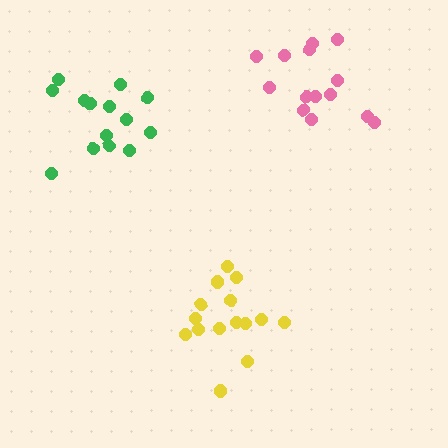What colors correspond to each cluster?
The clusters are colored: yellow, green, pink.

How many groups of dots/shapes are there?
There are 3 groups.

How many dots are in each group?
Group 1: 15 dots, Group 2: 14 dots, Group 3: 14 dots (43 total).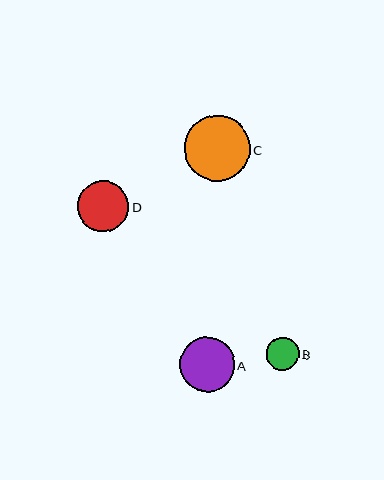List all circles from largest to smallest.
From largest to smallest: C, A, D, B.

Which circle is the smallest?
Circle B is the smallest with a size of approximately 33 pixels.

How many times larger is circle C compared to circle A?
Circle C is approximately 1.2 times the size of circle A.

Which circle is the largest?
Circle C is the largest with a size of approximately 66 pixels.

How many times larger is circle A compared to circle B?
Circle A is approximately 1.7 times the size of circle B.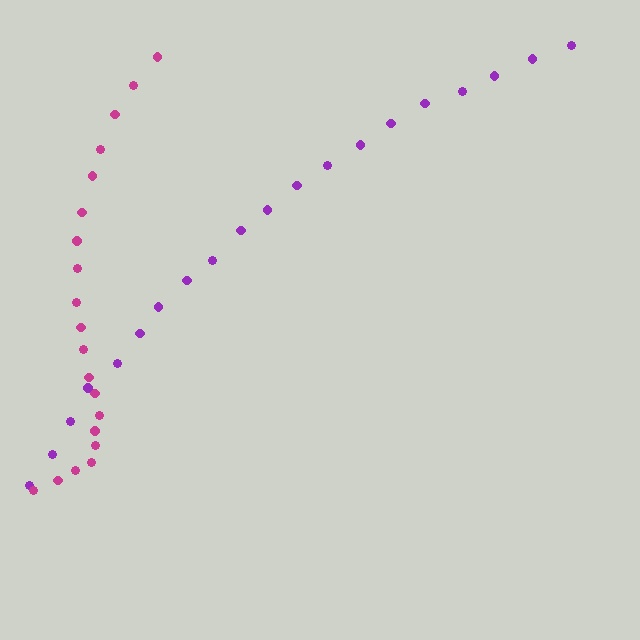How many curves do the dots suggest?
There are 2 distinct paths.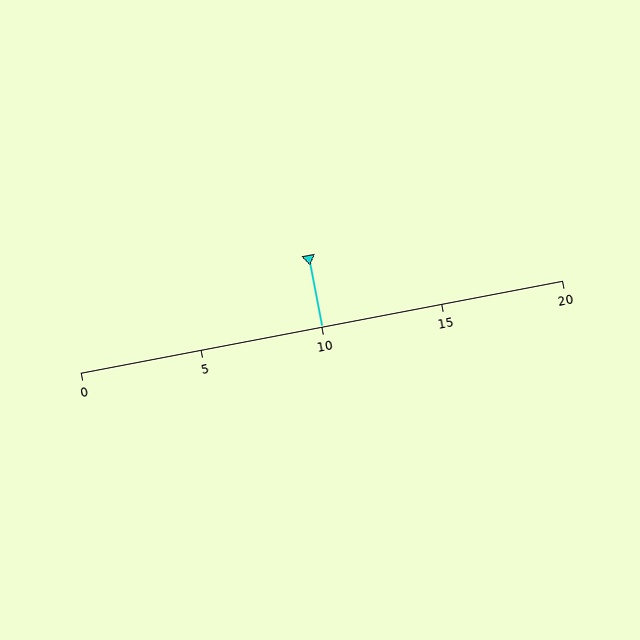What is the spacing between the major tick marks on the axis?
The major ticks are spaced 5 apart.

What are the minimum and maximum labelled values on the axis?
The axis runs from 0 to 20.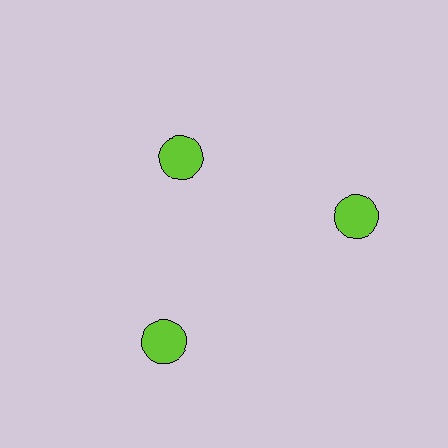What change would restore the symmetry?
The symmetry would be restored by moving it outward, back onto the ring so that all 3 circles sit at equal angles and equal distance from the center.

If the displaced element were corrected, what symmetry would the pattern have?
It would have 3-fold rotational symmetry — the pattern would map onto itself every 120 degrees.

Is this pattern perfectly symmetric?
No. The 3 lime circles are arranged in a ring, but one element near the 11 o'clock position is pulled inward toward the center, breaking the 3-fold rotational symmetry.